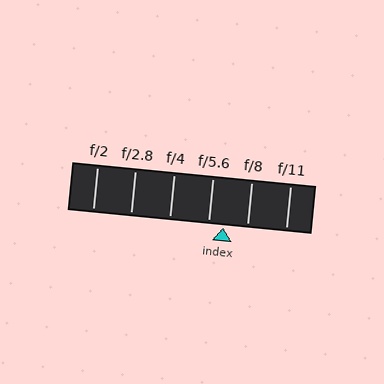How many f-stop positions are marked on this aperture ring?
There are 6 f-stop positions marked.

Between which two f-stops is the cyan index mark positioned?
The index mark is between f/5.6 and f/8.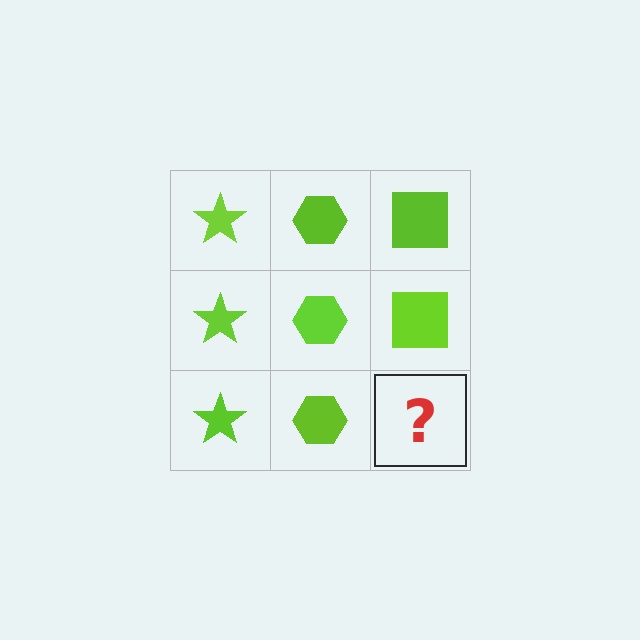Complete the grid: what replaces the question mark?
The question mark should be replaced with a lime square.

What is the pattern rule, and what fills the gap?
The rule is that each column has a consistent shape. The gap should be filled with a lime square.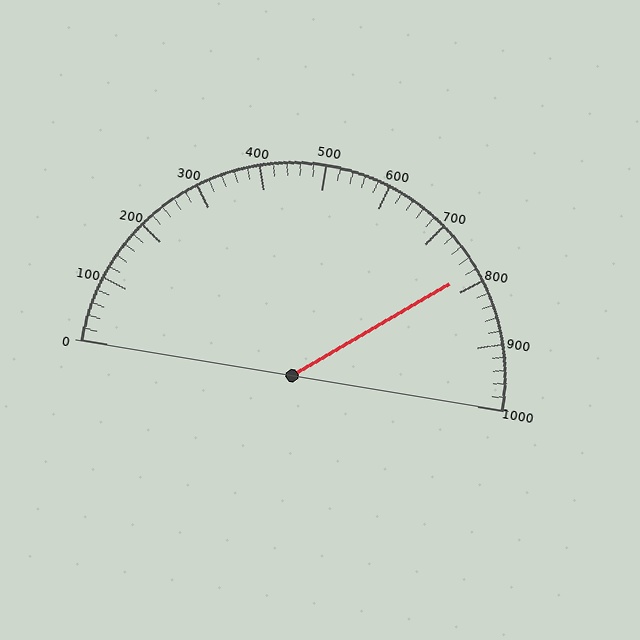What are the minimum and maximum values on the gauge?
The gauge ranges from 0 to 1000.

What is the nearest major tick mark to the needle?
The nearest major tick mark is 800.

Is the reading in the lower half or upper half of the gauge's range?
The reading is in the upper half of the range (0 to 1000).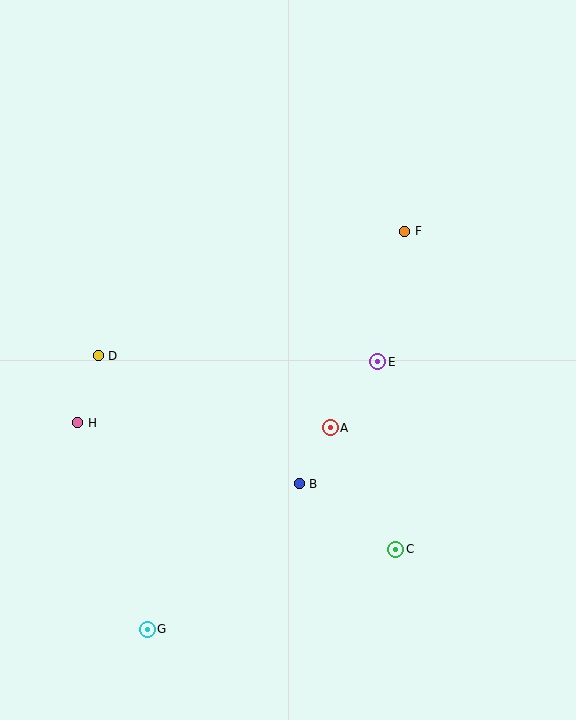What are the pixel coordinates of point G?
Point G is at (147, 629).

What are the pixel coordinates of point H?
Point H is at (78, 423).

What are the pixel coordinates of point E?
Point E is at (378, 362).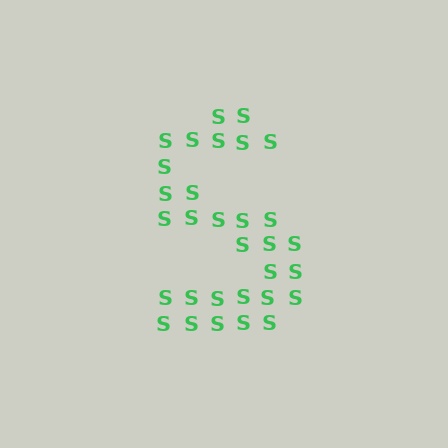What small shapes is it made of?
It is made of small letter S's.